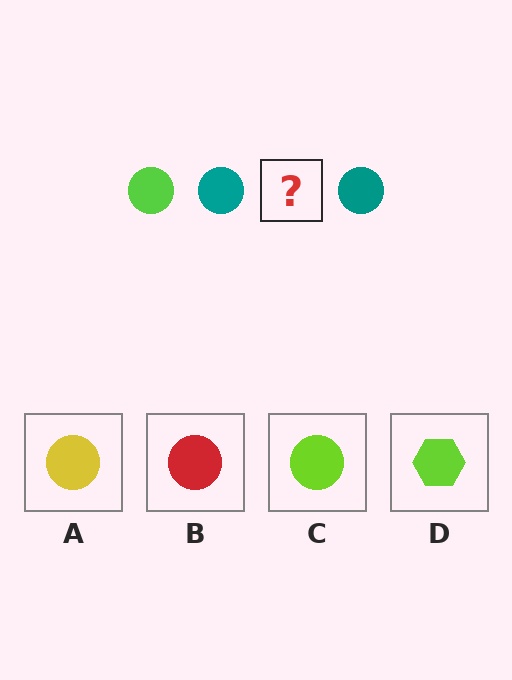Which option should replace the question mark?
Option C.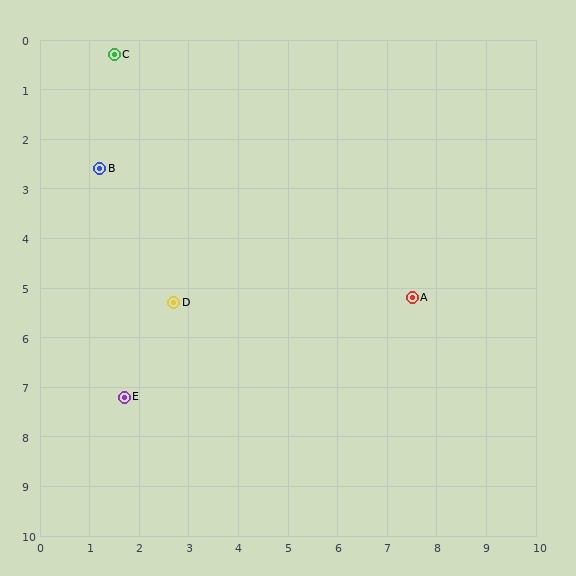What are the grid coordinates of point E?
Point E is at approximately (1.7, 7.2).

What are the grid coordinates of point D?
Point D is at approximately (2.7, 5.3).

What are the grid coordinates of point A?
Point A is at approximately (7.5, 5.2).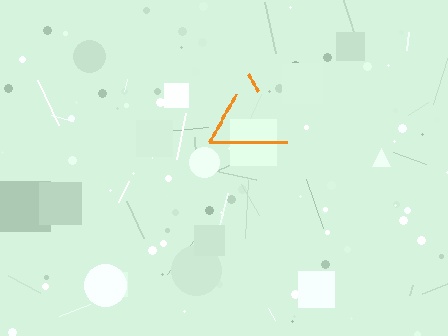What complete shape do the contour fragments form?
The contour fragments form a triangle.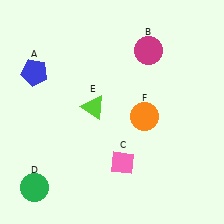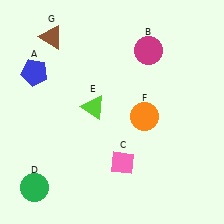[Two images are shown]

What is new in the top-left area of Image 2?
A brown triangle (G) was added in the top-left area of Image 2.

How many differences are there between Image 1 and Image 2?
There is 1 difference between the two images.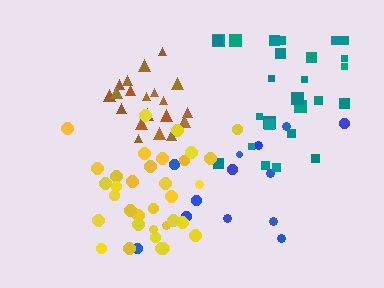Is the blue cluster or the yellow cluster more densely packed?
Yellow.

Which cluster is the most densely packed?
Brown.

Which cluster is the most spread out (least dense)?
Blue.